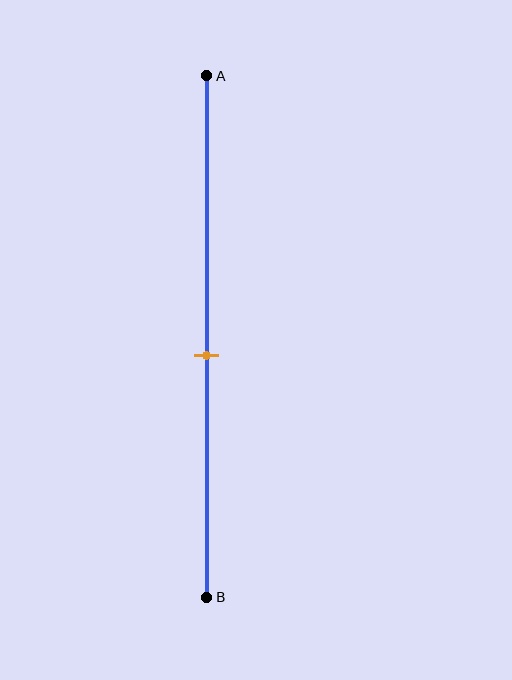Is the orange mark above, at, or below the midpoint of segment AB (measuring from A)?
The orange mark is below the midpoint of segment AB.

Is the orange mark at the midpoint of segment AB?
No, the mark is at about 55% from A, not at the 50% midpoint.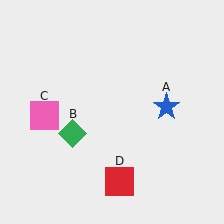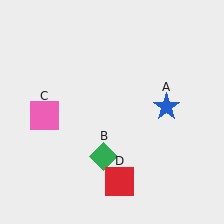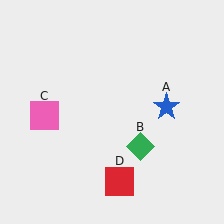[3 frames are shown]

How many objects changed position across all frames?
1 object changed position: green diamond (object B).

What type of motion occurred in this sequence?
The green diamond (object B) rotated counterclockwise around the center of the scene.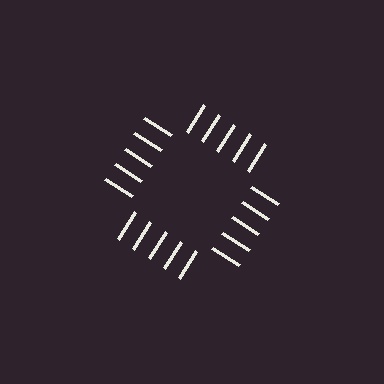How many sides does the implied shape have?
4 sides — the line-ends trace a square.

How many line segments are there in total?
20 — 5 along each of the 4 edges.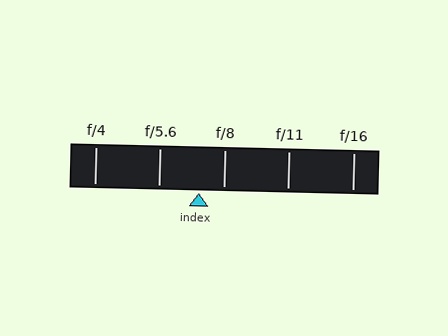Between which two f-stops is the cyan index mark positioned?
The index mark is between f/5.6 and f/8.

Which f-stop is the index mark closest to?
The index mark is closest to f/8.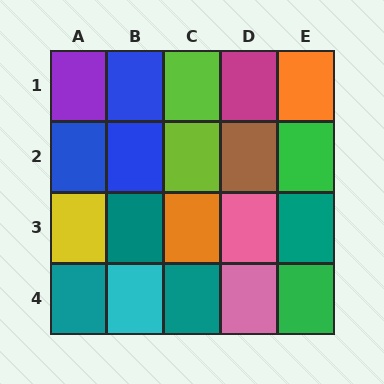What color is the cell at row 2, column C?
Lime.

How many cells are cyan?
1 cell is cyan.